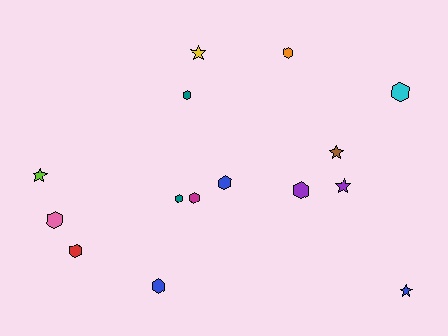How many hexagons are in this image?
There are 10 hexagons.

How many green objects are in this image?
There are no green objects.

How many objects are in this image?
There are 15 objects.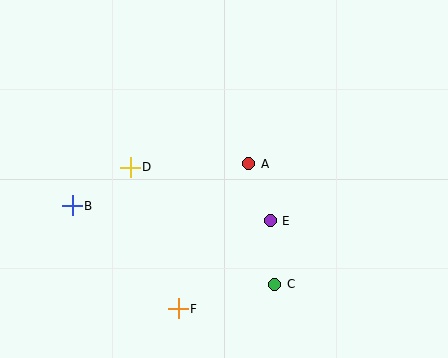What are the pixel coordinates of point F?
Point F is at (178, 309).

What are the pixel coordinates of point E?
Point E is at (270, 221).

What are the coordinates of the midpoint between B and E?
The midpoint between B and E is at (171, 213).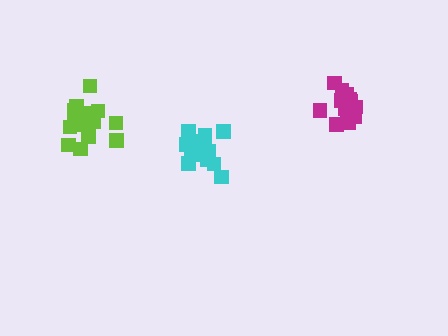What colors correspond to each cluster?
The clusters are colored: cyan, magenta, lime.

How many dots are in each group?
Group 1: 17 dots, Group 2: 15 dots, Group 3: 16 dots (48 total).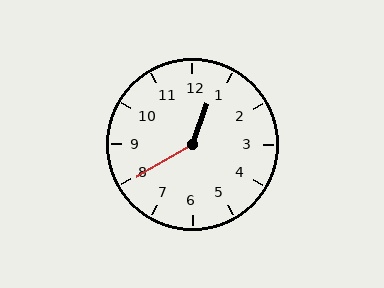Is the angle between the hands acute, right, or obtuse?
It is obtuse.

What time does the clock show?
12:40.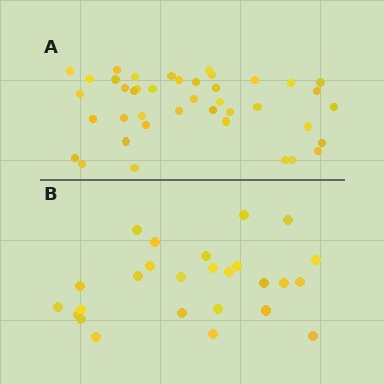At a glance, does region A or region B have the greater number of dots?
Region A (the top region) has more dots.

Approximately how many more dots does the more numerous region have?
Region A has approximately 15 more dots than region B.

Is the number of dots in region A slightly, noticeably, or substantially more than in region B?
Region A has substantially more. The ratio is roughly 1.6 to 1.